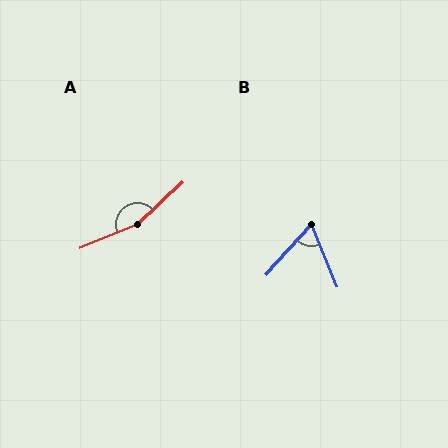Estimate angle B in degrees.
Approximately 64 degrees.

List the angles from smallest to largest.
B (64°), A (159°).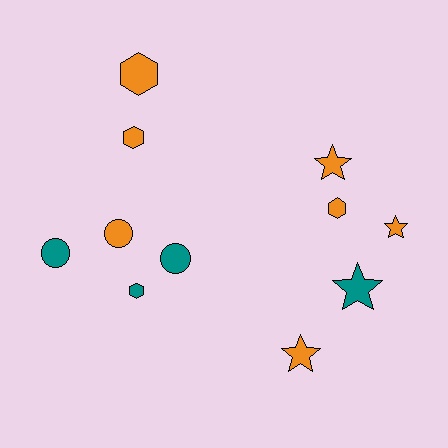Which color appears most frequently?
Orange, with 7 objects.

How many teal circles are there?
There are 2 teal circles.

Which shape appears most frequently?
Hexagon, with 4 objects.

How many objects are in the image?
There are 11 objects.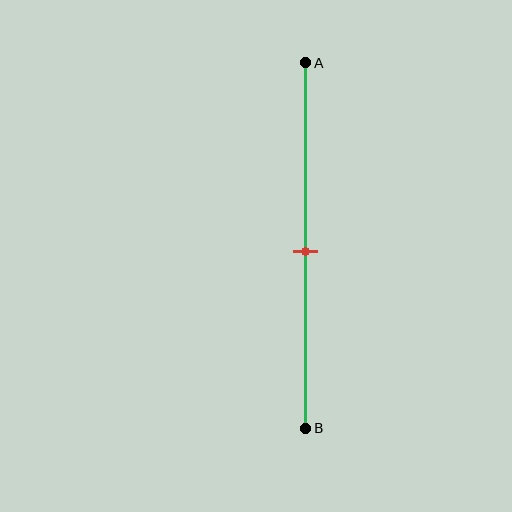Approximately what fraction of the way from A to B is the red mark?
The red mark is approximately 50% of the way from A to B.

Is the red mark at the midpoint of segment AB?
Yes, the mark is approximately at the midpoint.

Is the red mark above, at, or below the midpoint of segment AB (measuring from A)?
The red mark is approximately at the midpoint of segment AB.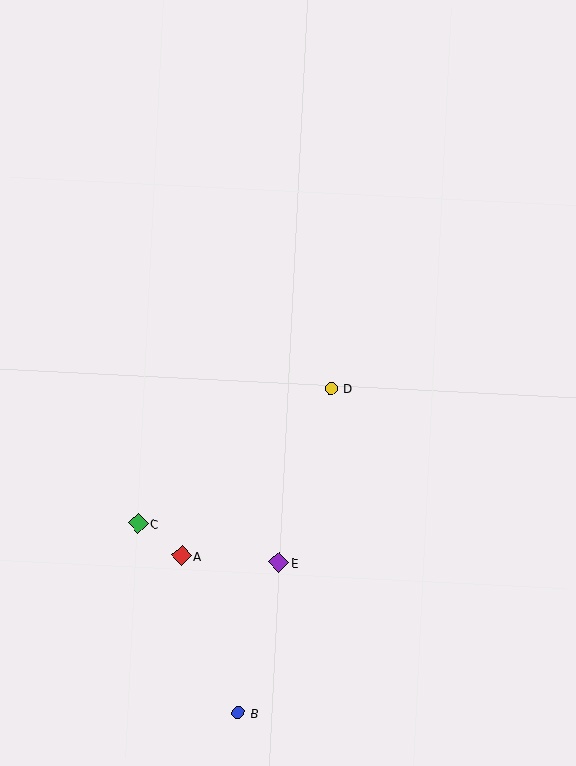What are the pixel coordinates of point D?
Point D is at (331, 388).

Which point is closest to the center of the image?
Point D at (331, 388) is closest to the center.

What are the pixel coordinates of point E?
Point E is at (279, 563).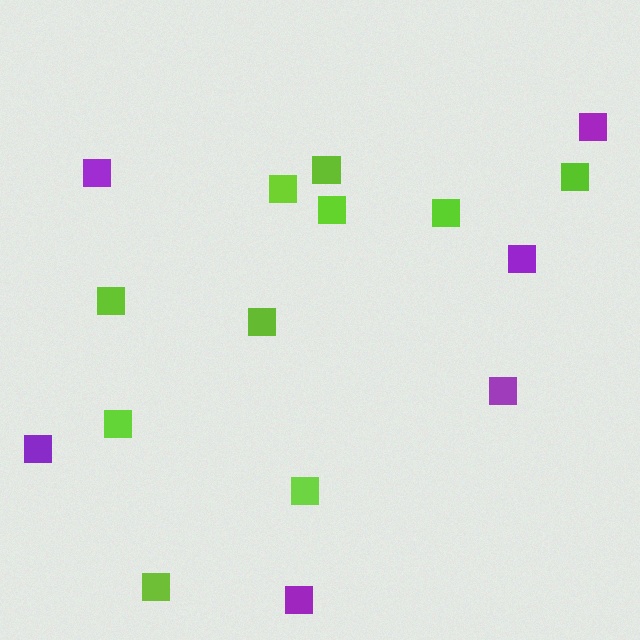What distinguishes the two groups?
There are 2 groups: one group of lime squares (10) and one group of purple squares (6).